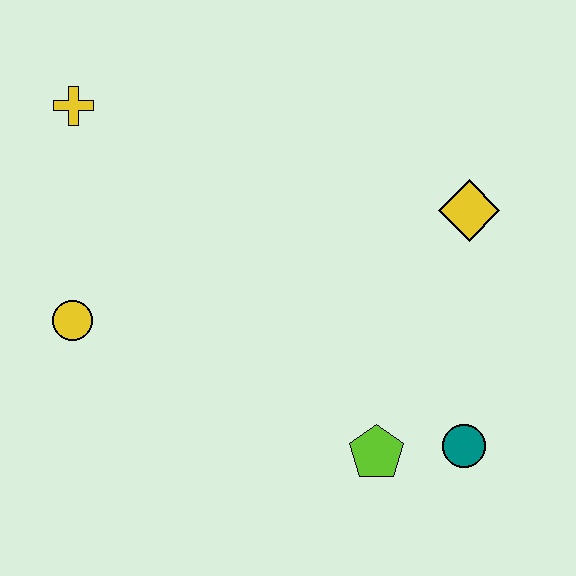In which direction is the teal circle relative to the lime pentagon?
The teal circle is to the right of the lime pentagon.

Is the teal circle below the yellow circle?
Yes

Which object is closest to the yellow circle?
The yellow cross is closest to the yellow circle.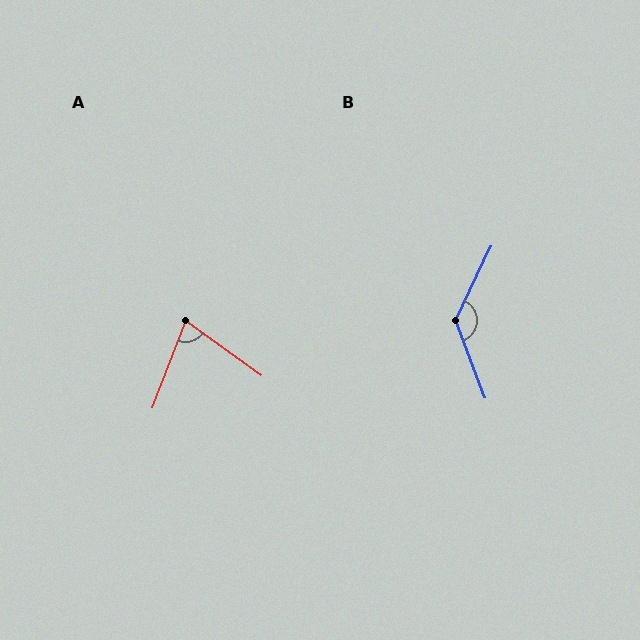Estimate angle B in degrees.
Approximately 133 degrees.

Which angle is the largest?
B, at approximately 133 degrees.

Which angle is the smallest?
A, at approximately 75 degrees.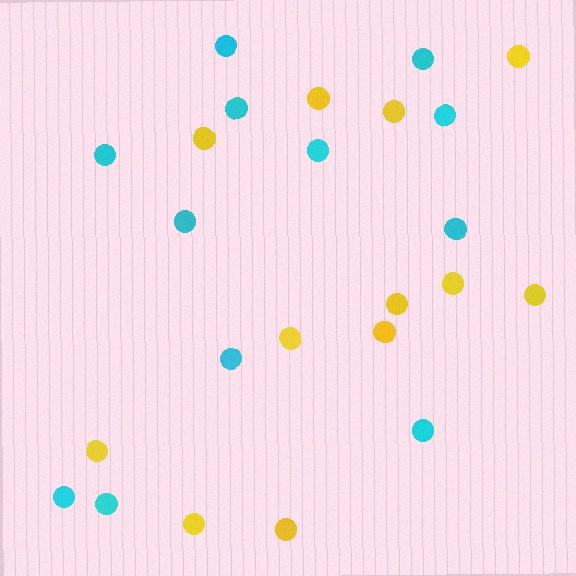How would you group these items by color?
There are 2 groups: one group of yellow circles (12) and one group of cyan circles (12).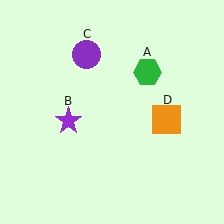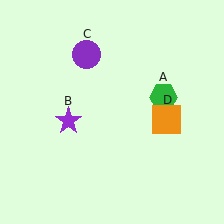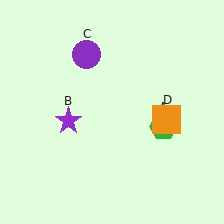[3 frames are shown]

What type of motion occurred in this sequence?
The green hexagon (object A) rotated clockwise around the center of the scene.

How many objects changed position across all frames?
1 object changed position: green hexagon (object A).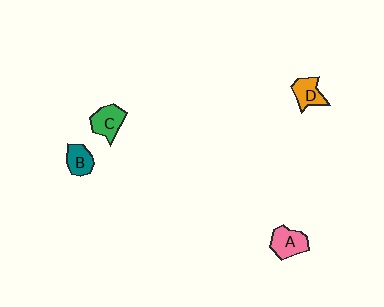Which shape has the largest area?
Shape A (pink).